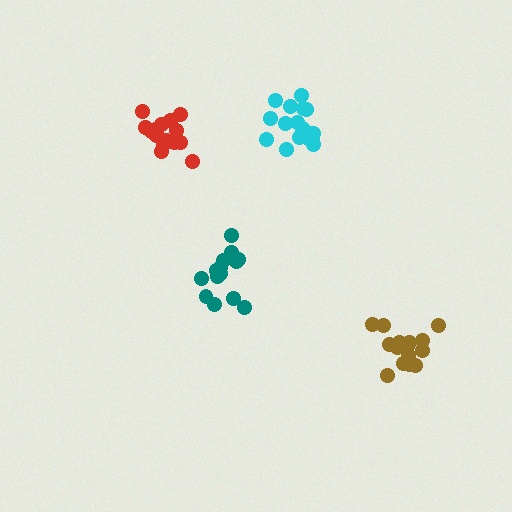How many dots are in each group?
Group 1: 17 dots, Group 2: 15 dots, Group 3: 17 dots, Group 4: 16 dots (65 total).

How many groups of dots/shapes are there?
There are 4 groups.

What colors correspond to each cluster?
The clusters are colored: brown, teal, cyan, red.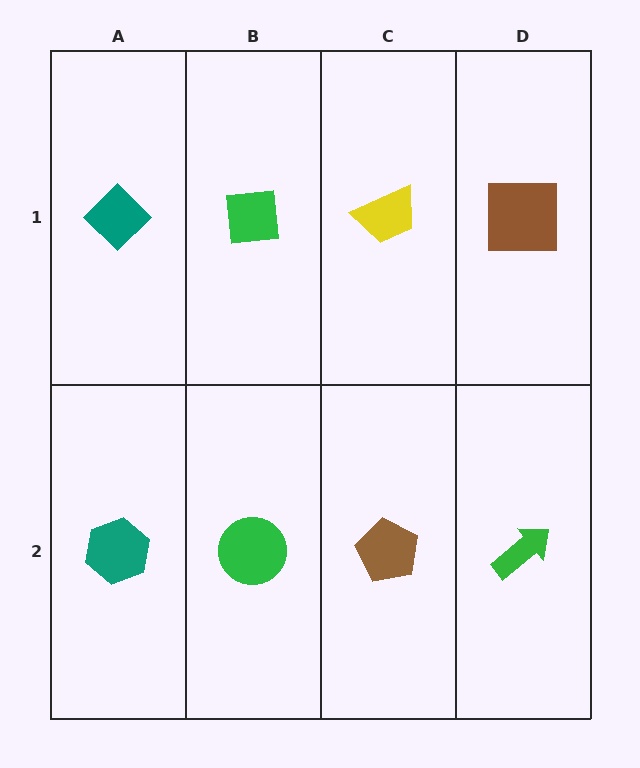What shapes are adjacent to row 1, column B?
A green circle (row 2, column B), a teal diamond (row 1, column A), a yellow trapezoid (row 1, column C).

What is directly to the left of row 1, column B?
A teal diamond.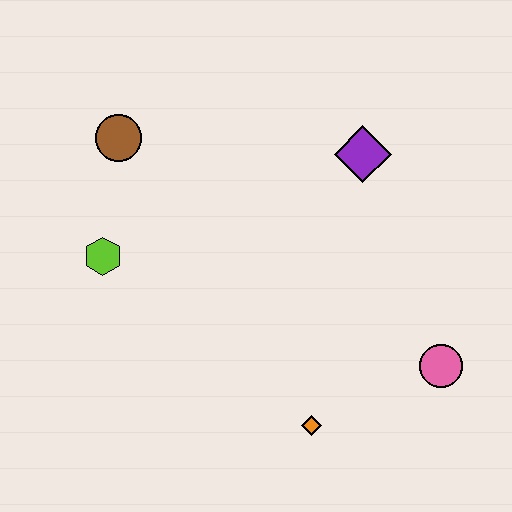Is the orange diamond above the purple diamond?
No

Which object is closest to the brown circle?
The lime hexagon is closest to the brown circle.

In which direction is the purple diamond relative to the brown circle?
The purple diamond is to the right of the brown circle.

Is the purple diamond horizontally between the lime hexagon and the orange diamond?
No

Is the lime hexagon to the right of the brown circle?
No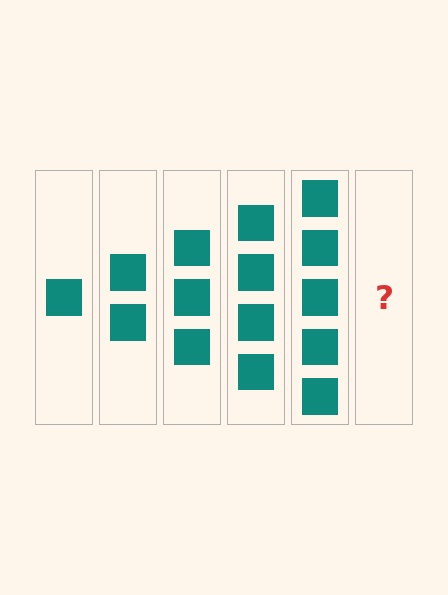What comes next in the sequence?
The next element should be 6 squares.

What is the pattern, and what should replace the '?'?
The pattern is that each step adds one more square. The '?' should be 6 squares.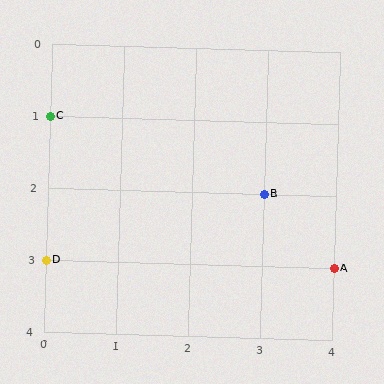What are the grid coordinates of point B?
Point B is at grid coordinates (3, 2).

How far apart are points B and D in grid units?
Points B and D are 3 columns and 1 row apart (about 3.2 grid units diagonally).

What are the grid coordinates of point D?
Point D is at grid coordinates (0, 3).